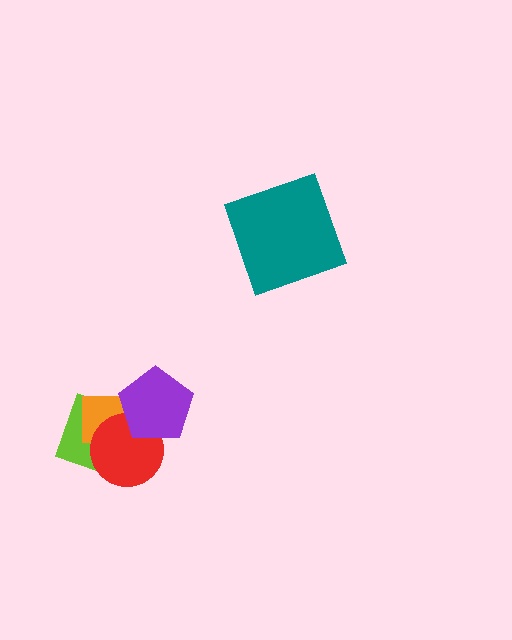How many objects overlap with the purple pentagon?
3 objects overlap with the purple pentagon.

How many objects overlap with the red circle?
3 objects overlap with the red circle.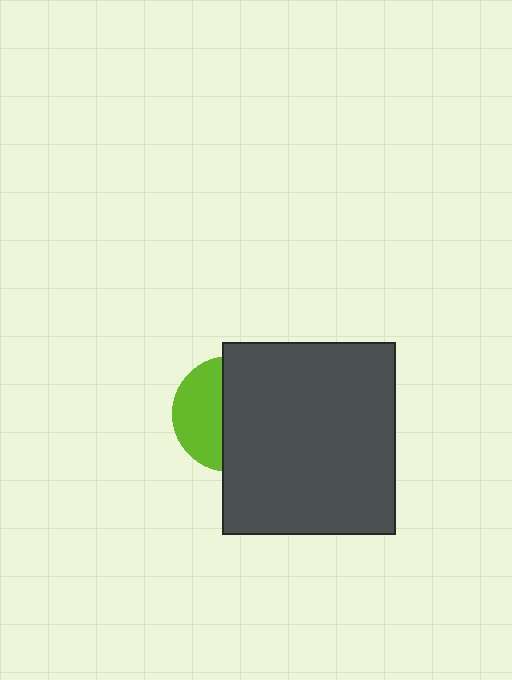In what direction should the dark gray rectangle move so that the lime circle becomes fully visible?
The dark gray rectangle should move right. That is the shortest direction to clear the overlap and leave the lime circle fully visible.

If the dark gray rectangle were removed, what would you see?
You would see the complete lime circle.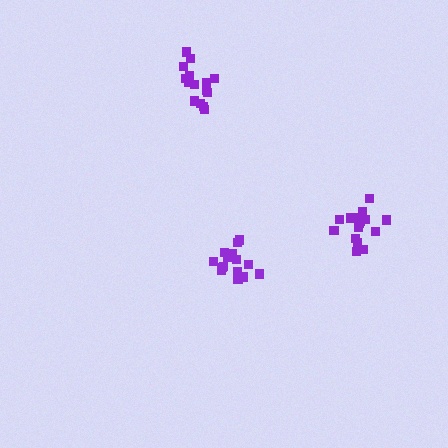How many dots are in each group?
Group 1: 15 dots, Group 2: 16 dots, Group 3: 15 dots (46 total).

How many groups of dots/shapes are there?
There are 3 groups.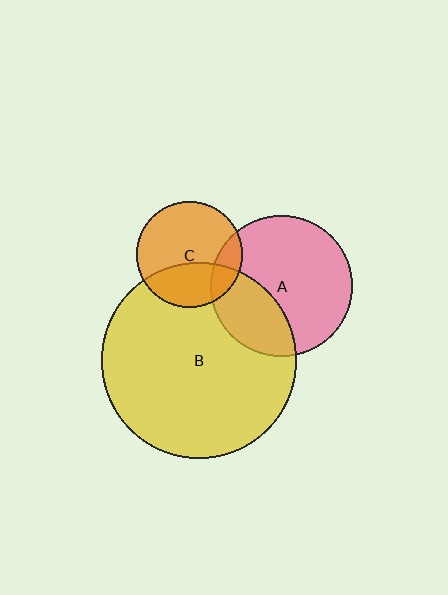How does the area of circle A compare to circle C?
Approximately 1.8 times.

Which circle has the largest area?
Circle B (yellow).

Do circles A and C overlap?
Yes.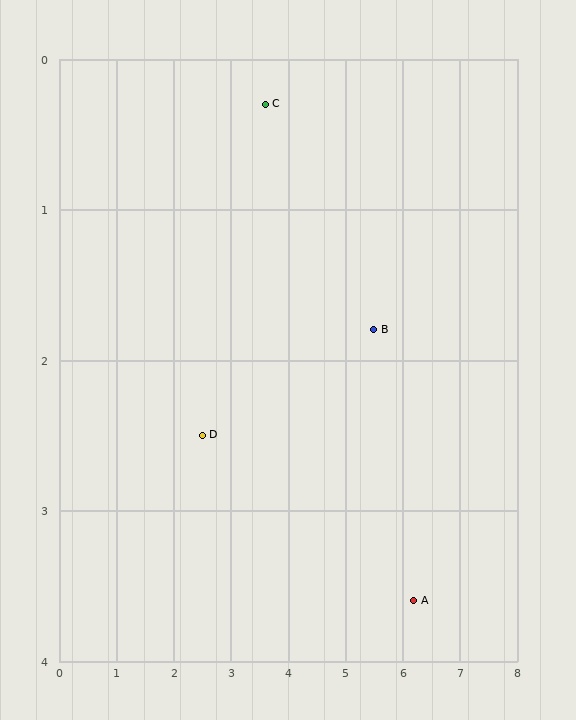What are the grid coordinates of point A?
Point A is at approximately (6.2, 3.6).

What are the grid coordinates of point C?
Point C is at approximately (3.6, 0.3).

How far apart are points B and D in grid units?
Points B and D are about 3.1 grid units apart.